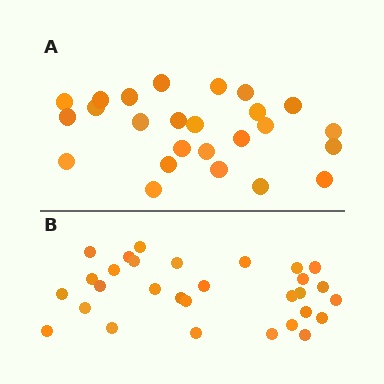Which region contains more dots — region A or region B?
Region B (the bottom region) has more dots.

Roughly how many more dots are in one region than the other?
Region B has about 5 more dots than region A.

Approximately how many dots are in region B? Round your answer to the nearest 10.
About 30 dots.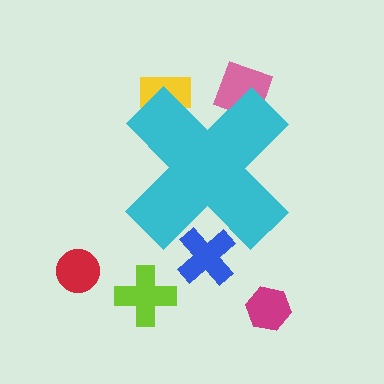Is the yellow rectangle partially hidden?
Yes, the yellow rectangle is partially hidden behind the cyan cross.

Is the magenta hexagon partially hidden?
No, the magenta hexagon is fully visible.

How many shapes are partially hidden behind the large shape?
3 shapes are partially hidden.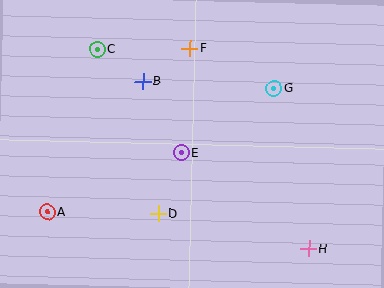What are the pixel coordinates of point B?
Point B is at (143, 81).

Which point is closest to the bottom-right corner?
Point H is closest to the bottom-right corner.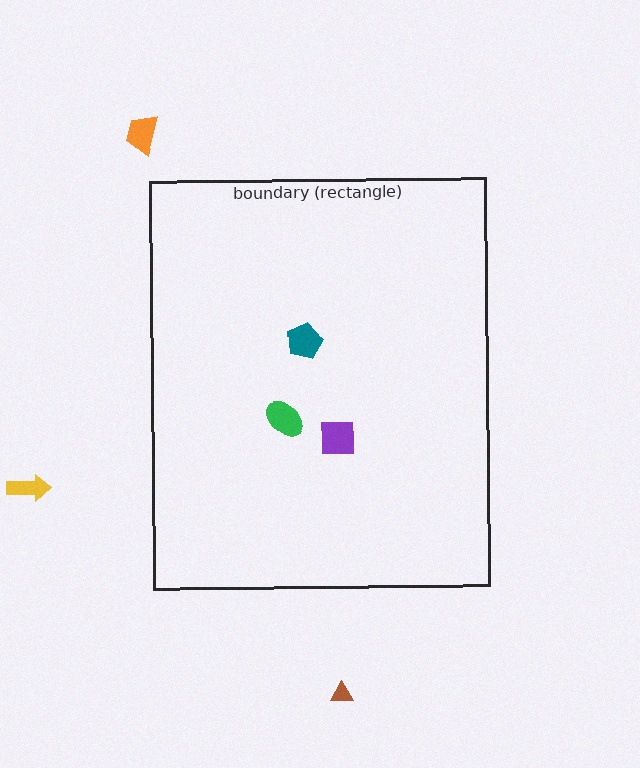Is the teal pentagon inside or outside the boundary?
Inside.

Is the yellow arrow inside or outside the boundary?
Outside.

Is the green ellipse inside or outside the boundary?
Inside.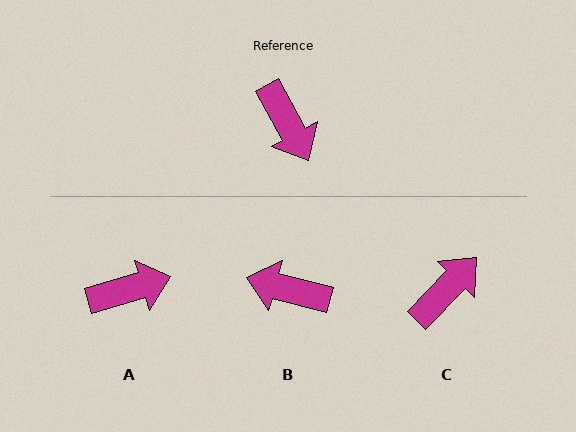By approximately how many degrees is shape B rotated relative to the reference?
Approximately 134 degrees clockwise.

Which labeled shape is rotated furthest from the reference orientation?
B, about 134 degrees away.